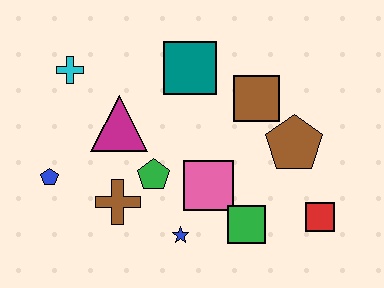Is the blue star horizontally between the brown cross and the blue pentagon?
No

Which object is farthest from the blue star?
The cyan cross is farthest from the blue star.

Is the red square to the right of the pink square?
Yes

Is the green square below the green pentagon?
Yes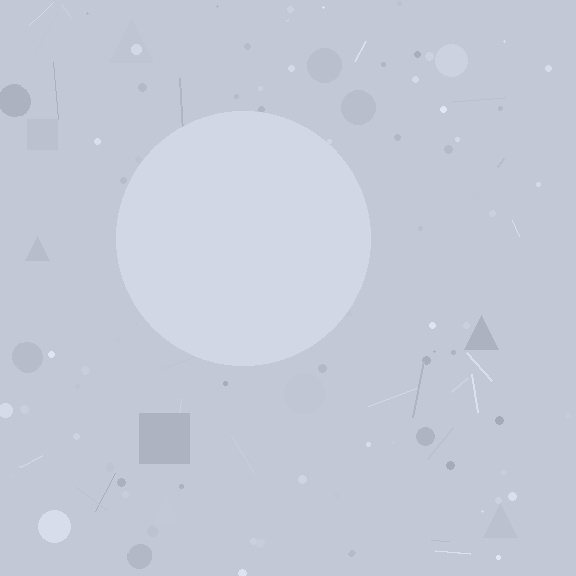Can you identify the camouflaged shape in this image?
The camouflaged shape is a circle.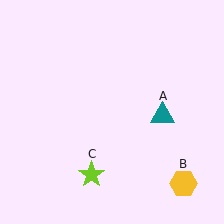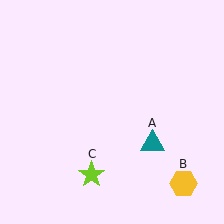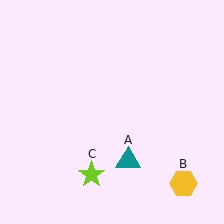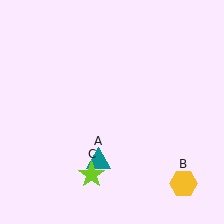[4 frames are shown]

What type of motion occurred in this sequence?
The teal triangle (object A) rotated clockwise around the center of the scene.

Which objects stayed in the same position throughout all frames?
Yellow hexagon (object B) and lime star (object C) remained stationary.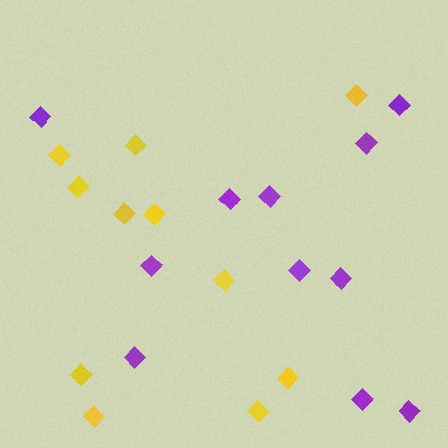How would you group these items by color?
There are 2 groups: one group of yellow diamonds (11) and one group of purple diamonds (11).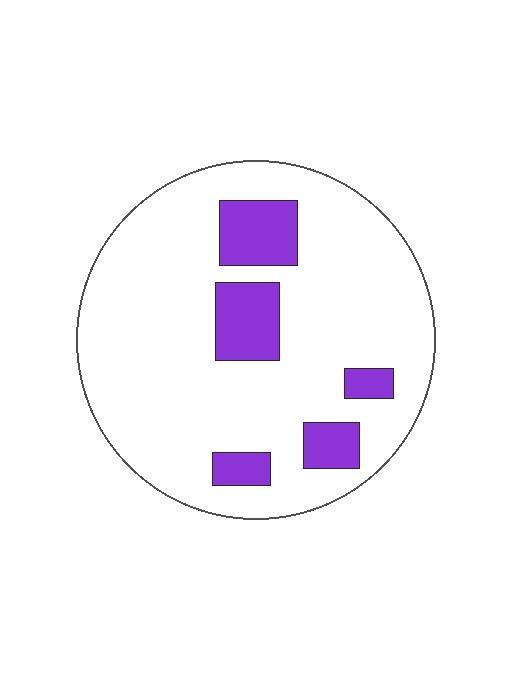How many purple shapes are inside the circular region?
5.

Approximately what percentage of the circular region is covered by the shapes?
Approximately 15%.